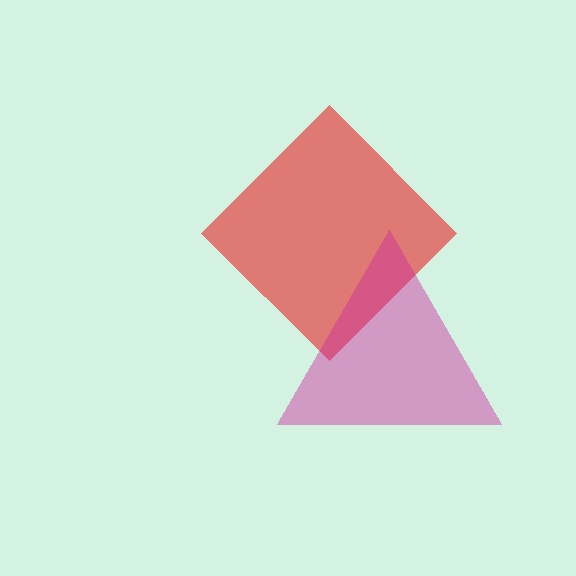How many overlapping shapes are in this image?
There are 2 overlapping shapes in the image.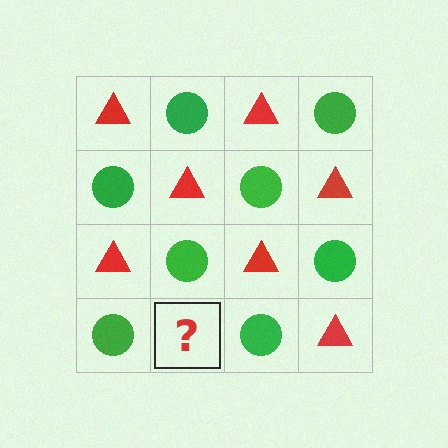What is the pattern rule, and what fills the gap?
The rule is that it alternates red triangle and green circle in a checkerboard pattern. The gap should be filled with a red triangle.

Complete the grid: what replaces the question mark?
The question mark should be replaced with a red triangle.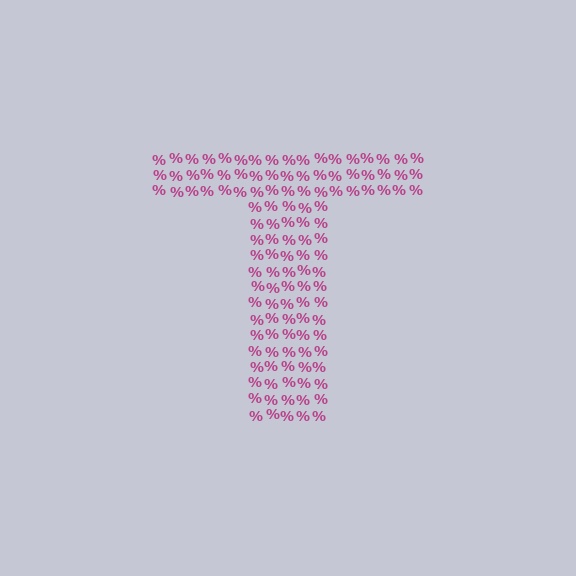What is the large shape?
The large shape is the letter T.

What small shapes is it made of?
It is made of small percent signs.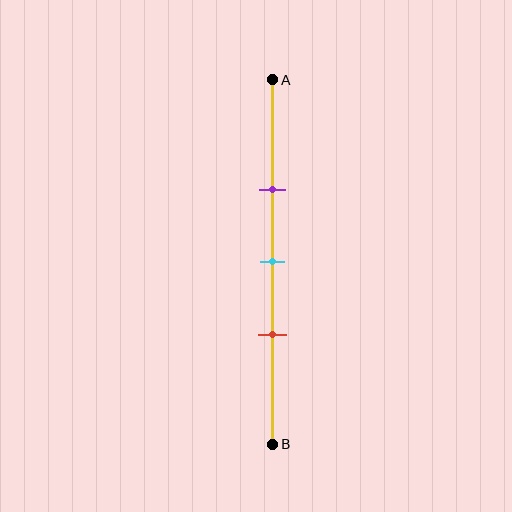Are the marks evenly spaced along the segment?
Yes, the marks are approximately evenly spaced.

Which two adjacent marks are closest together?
The cyan and red marks are the closest adjacent pair.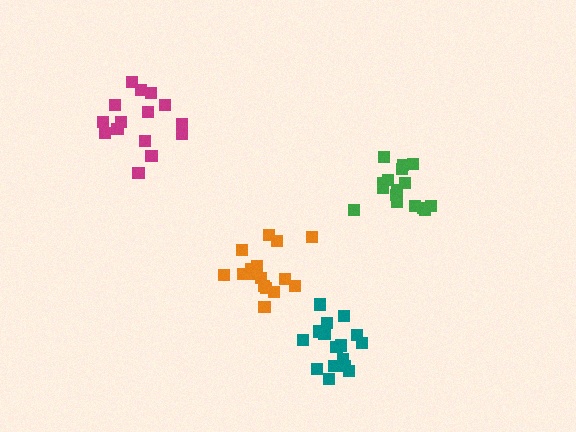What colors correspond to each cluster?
The clusters are colored: green, orange, magenta, teal.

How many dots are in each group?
Group 1: 16 dots, Group 2: 16 dots, Group 3: 15 dots, Group 4: 16 dots (63 total).